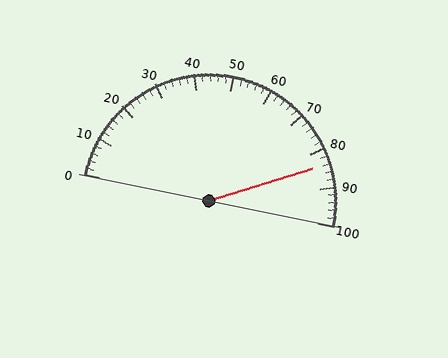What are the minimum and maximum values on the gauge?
The gauge ranges from 0 to 100.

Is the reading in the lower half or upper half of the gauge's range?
The reading is in the upper half of the range (0 to 100).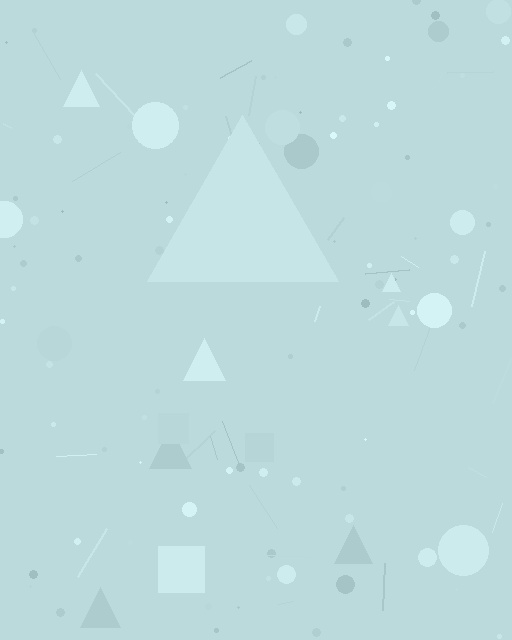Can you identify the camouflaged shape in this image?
The camouflaged shape is a triangle.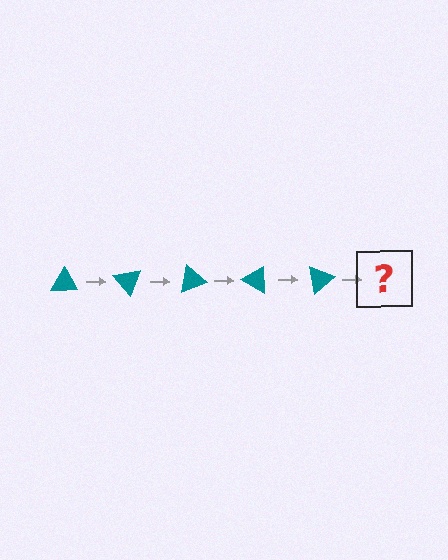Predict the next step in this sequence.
The next step is a teal triangle rotated 250 degrees.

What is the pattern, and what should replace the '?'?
The pattern is that the triangle rotates 50 degrees each step. The '?' should be a teal triangle rotated 250 degrees.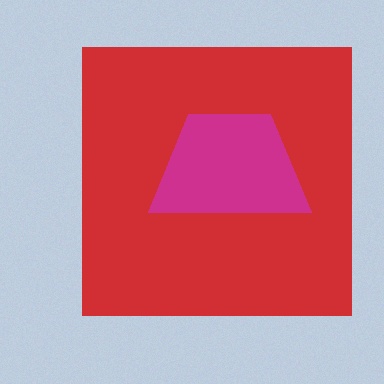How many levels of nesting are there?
2.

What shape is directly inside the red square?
The magenta trapezoid.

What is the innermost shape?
The magenta trapezoid.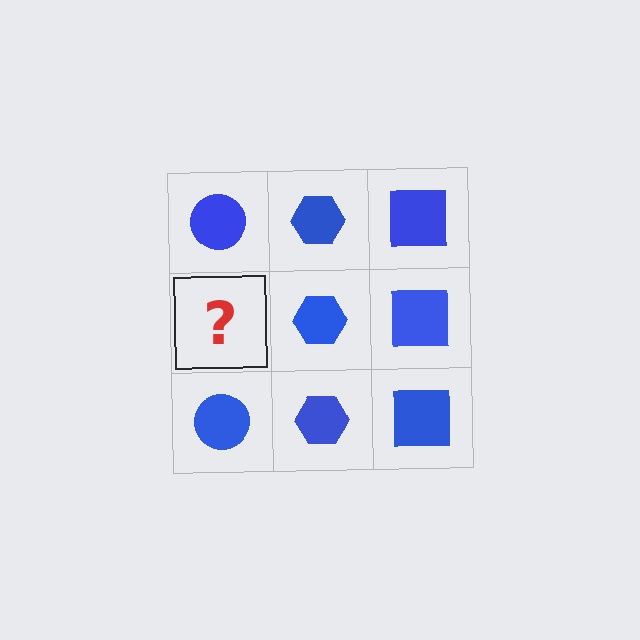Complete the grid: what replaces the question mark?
The question mark should be replaced with a blue circle.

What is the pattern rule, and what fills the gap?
The rule is that each column has a consistent shape. The gap should be filled with a blue circle.